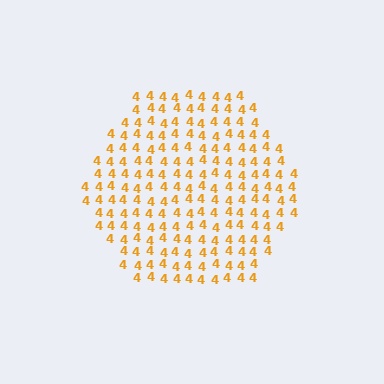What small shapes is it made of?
It is made of small digit 4's.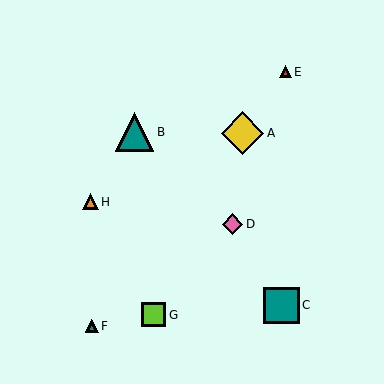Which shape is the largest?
The yellow diamond (labeled A) is the largest.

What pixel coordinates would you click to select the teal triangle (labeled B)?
Click at (134, 132) to select the teal triangle B.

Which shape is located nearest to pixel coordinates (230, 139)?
The yellow diamond (labeled A) at (242, 133) is nearest to that location.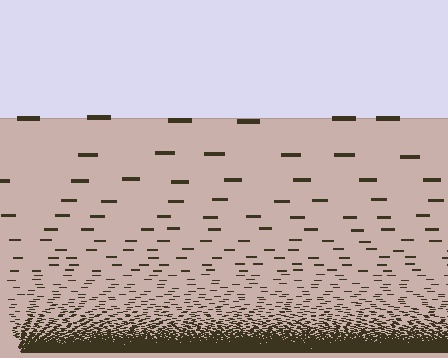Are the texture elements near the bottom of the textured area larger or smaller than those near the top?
Smaller. The gradient is inverted — elements near the bottom are smaller and denser.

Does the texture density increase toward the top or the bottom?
Density increases toward the bottom.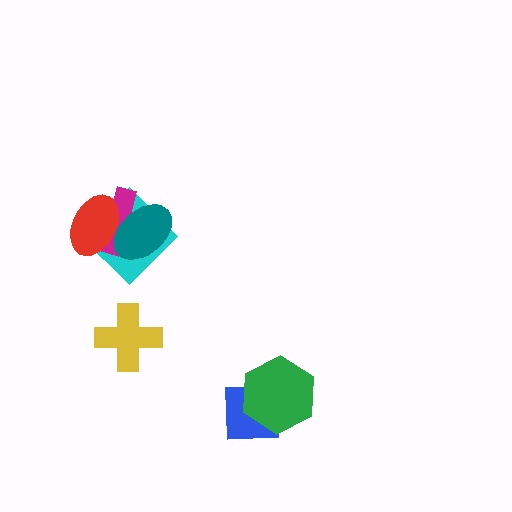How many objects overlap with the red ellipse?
3 objects overlap with the red ellipse.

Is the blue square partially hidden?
Yes, it is partially covered by another shape.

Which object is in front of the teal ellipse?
The red ellipse is in front of the teal ellipse.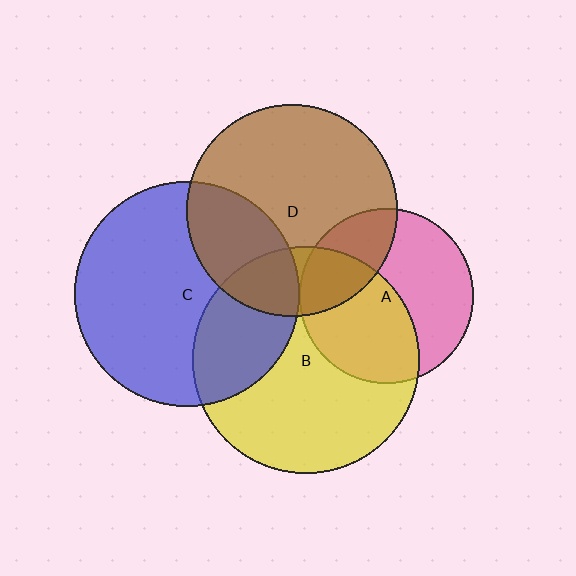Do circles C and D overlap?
Yes.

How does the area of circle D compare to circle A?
Approximately 1.5 times.